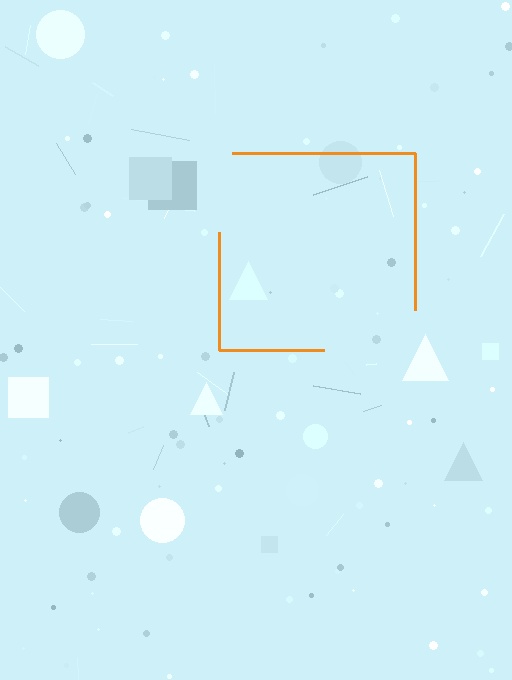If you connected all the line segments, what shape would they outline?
They would outline a square.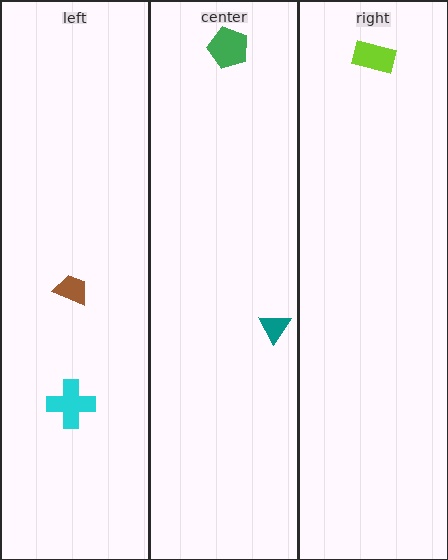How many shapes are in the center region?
2.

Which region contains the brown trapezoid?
The left region.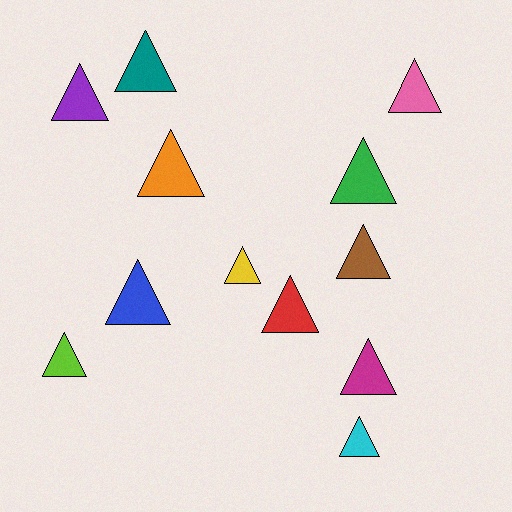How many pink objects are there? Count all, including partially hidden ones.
There is 1 pink object.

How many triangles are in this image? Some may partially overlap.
There are 12 triangles.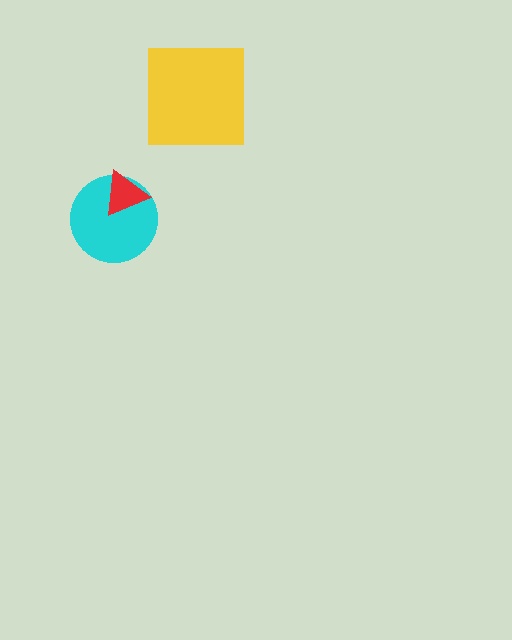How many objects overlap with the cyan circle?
1 object overlaps with the cyan circle.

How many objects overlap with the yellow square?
0 objects overlap with the yellow square.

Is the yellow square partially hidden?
No, no other shape covers it.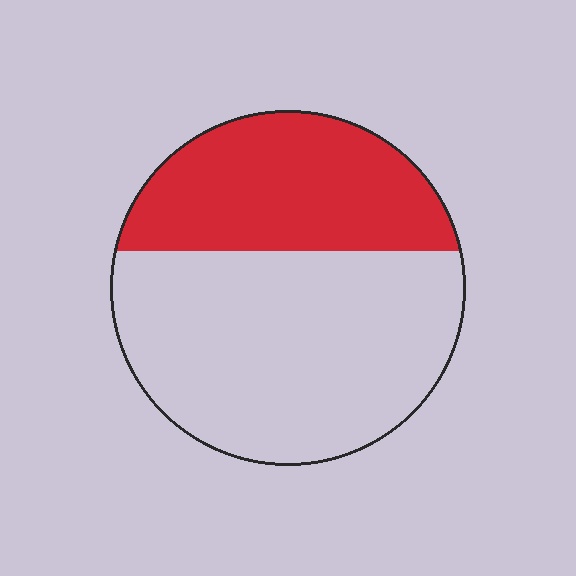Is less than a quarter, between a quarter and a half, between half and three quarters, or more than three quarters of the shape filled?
Between a quarter and a half.